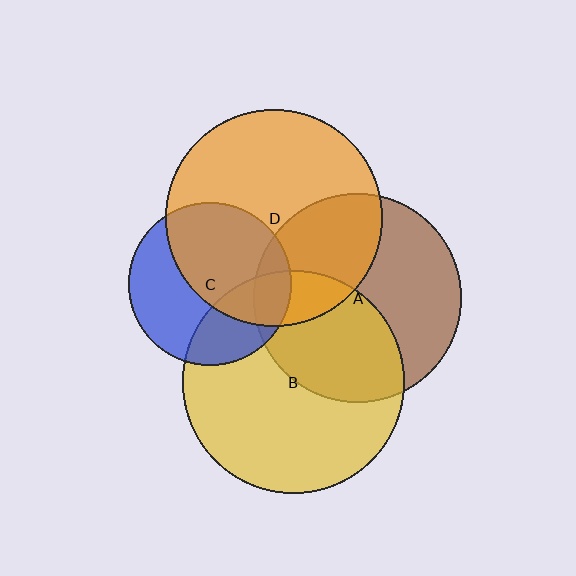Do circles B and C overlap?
Yes.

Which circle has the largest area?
Circle B (yellow).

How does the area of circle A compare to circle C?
Approximately 1.6 times.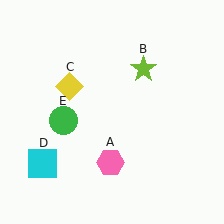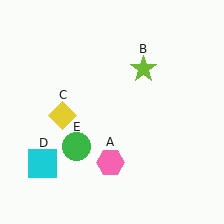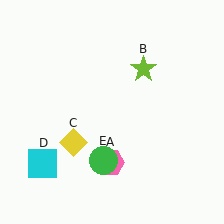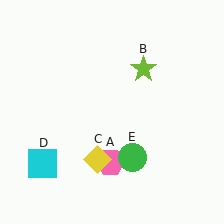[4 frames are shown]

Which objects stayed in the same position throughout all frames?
Pink hexagon (object A) and lime star (object B) and cyan square (object D) remained stationary.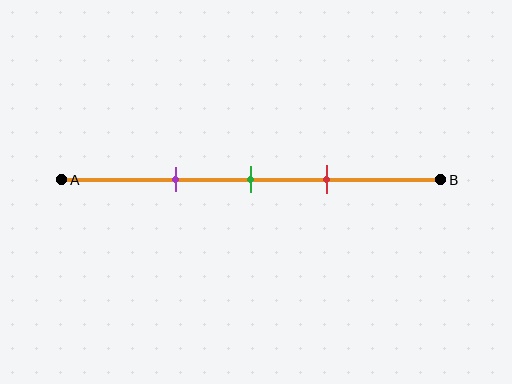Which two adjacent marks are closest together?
The green and red marks are the closest adjacent pair.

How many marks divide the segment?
There are 3 marks dividing the segment.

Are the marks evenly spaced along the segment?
Yes, the marks are approximately evenly spaced.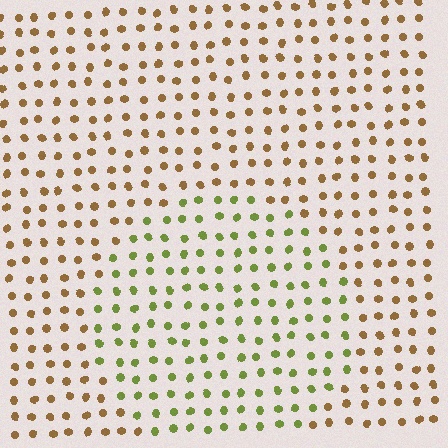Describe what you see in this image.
The image is filled with small brown elements in a uniform arrangement. A circle-shaped region is visible where the elements are tinted to a slightly different hue, forming a subtle color boundary.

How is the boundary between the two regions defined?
The boundary is defined purely by a slight shift in hue (about 50 degrees). Spacing, size, and orientation are identical on both sides.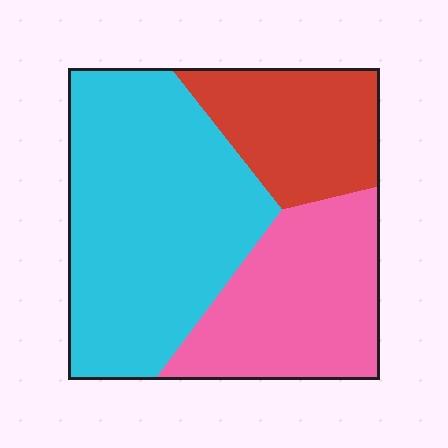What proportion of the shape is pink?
Pink covers around 30% of the shape.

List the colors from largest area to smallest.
From largest to smallest: cyan, pink, red.